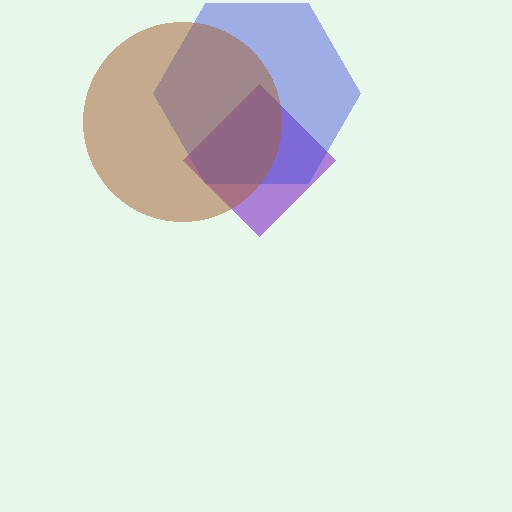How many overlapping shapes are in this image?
There are 3 overlapping shapes in the image.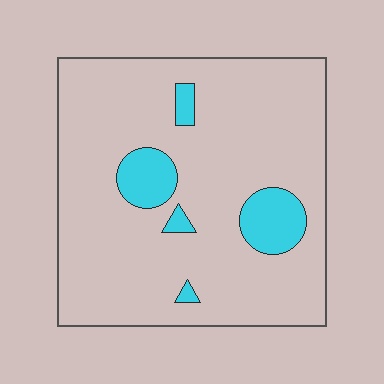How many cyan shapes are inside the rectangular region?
5.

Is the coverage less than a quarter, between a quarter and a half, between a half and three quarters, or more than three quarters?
Less than a quarter.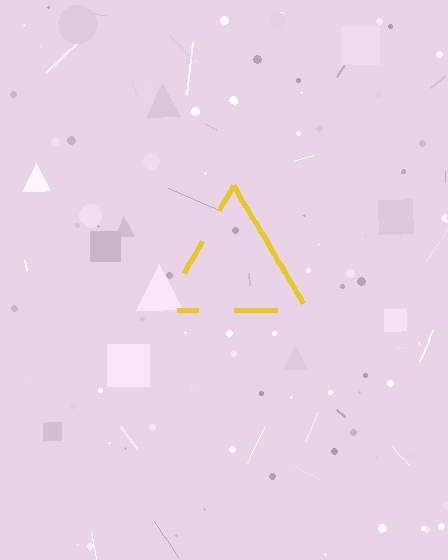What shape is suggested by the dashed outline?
The dashed outline suggests a triangle.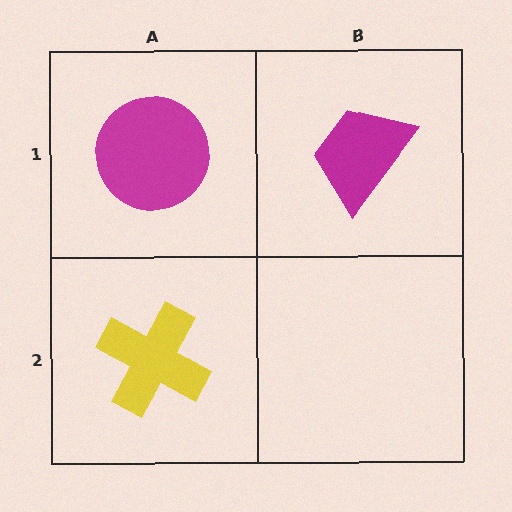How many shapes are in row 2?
1 shape.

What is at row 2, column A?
A yellow cross.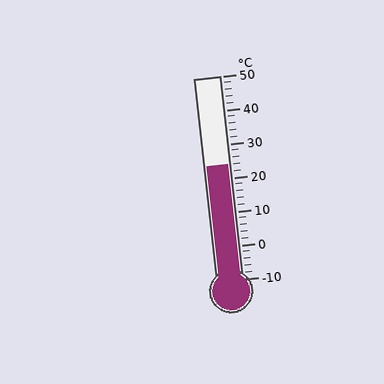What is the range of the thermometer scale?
The thermometer scale ranges from -10°C to 50°C.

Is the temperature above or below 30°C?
The temperature is below 30°C.